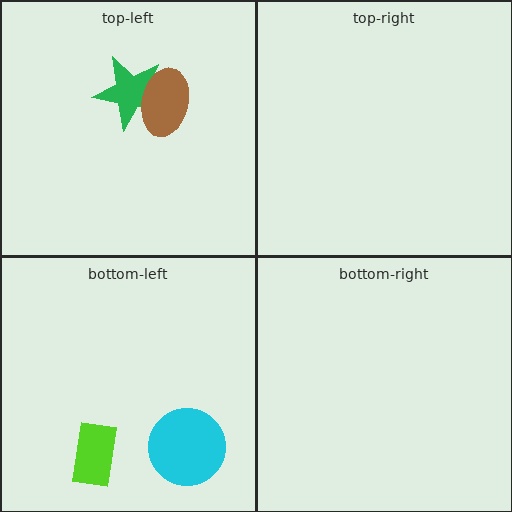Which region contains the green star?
The top-left region.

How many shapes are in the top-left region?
2.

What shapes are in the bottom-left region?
The cyan circle, the lime rectangle.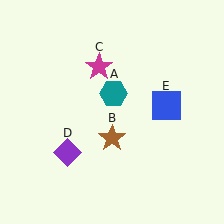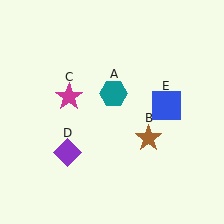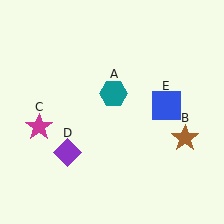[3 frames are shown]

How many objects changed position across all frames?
2 objects changed position: brown star (object B), magenta star (object C).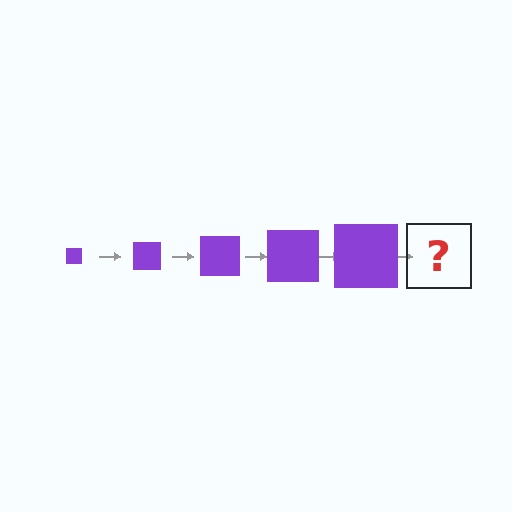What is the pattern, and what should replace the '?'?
The pattern is that the square gets progressively larger each step. The '?' should be a purple square, larger than the previous one.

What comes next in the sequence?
The next element should be a purple square, larger than the previous one.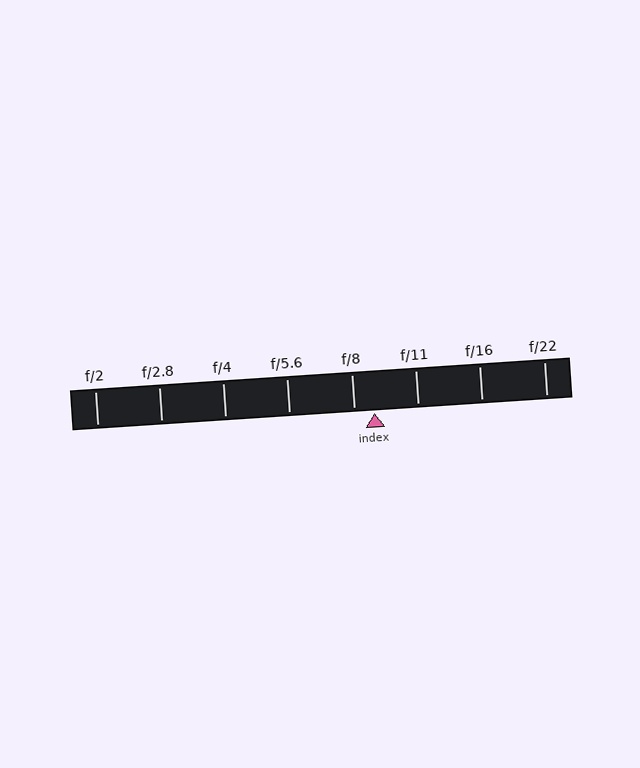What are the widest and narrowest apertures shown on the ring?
The widest aperture shown is f/2 and the narrowest is f/22.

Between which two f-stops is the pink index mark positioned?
The index mark is between f/8 and f/11.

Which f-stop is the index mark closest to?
The index mark is closest to f/8.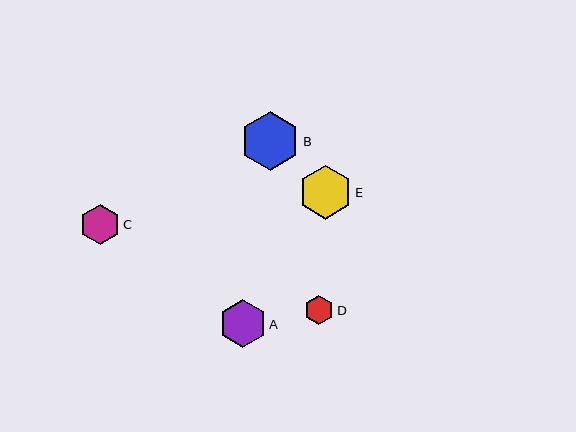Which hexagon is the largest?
Hexagon B is the largest with a size of approximately 59 pixels.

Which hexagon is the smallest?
Hexagon D is the smallest with a size of approximately 29 pixels.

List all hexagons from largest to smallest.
From largest to smallest: B, E, A, C, D.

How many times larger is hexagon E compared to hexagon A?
Hexagon E is approximately 1.1 times the size of hexagon A.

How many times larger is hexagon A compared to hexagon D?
Hexagon A is approximately 1.6 times the size of hexagon D.